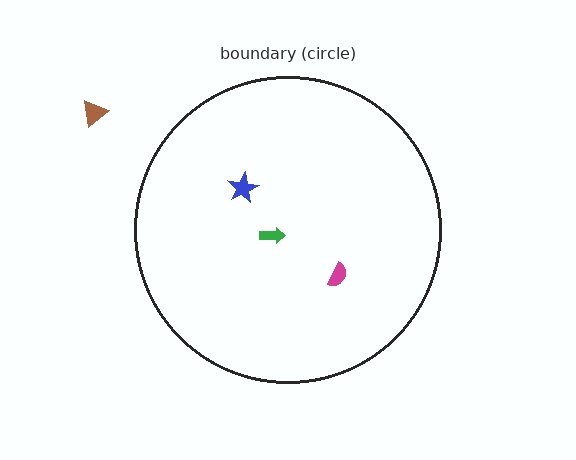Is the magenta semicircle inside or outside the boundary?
Inside.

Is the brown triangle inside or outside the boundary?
Outside.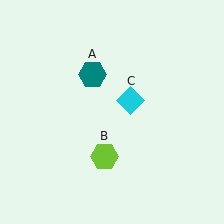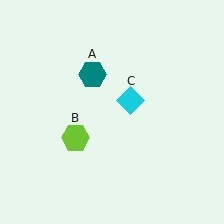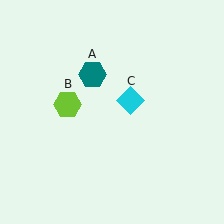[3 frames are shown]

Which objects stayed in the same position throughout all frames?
Teal hexagon (object A) and cyan diamond (object C) remained stationary.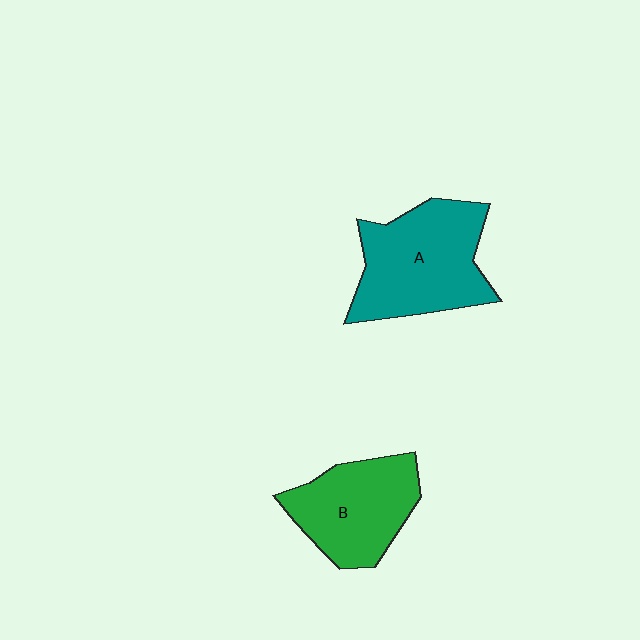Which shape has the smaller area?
Shape B (green).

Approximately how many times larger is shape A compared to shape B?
Approximately 1.2 times.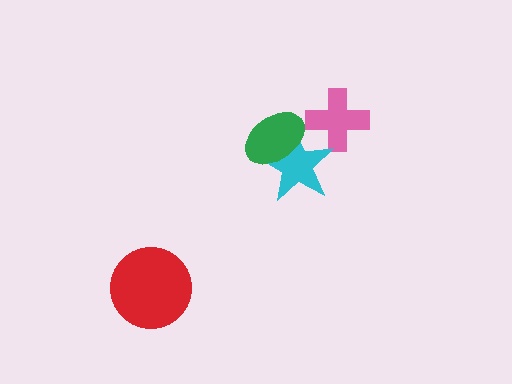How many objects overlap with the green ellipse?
1 object overlaps with the green ellipse.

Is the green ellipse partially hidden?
No, no other shape covers it.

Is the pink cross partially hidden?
Yes, it is partially covered by another shape.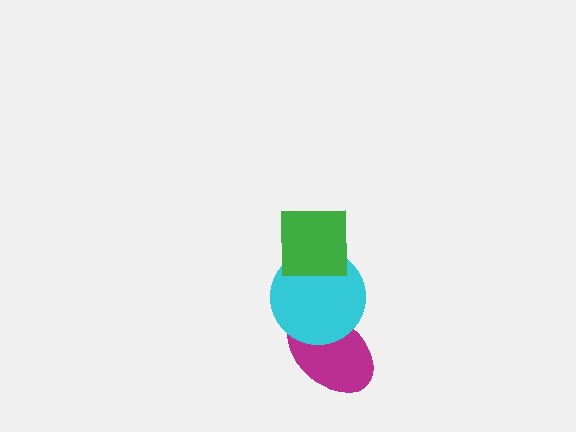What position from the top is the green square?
The green square is 1st from the top.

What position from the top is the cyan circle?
The cyan circle is 2nd from the top.